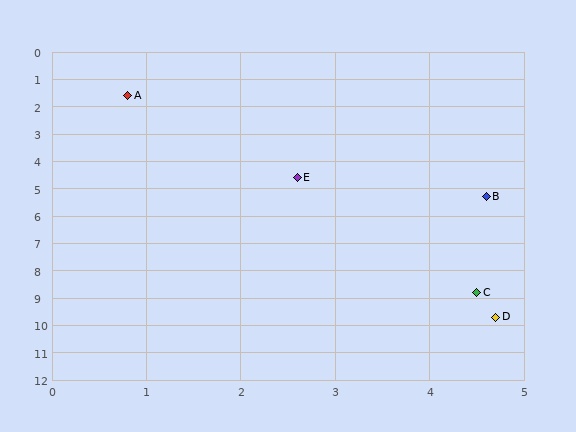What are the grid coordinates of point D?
Point D is at approximately (4.7, 9.7).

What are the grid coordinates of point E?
Point E is at approximately (2.6, 4.6).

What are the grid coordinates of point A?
Point A is at approximately (0.8, 1.6).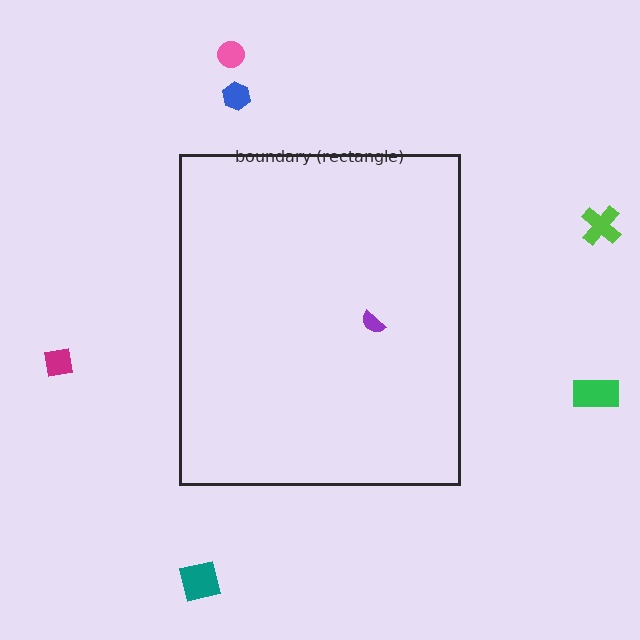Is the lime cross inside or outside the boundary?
Outside.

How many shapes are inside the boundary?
1 inside, 6 outside.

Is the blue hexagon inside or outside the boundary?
Outside.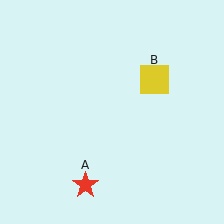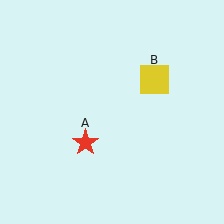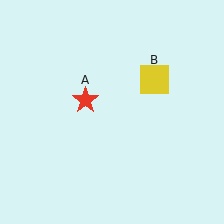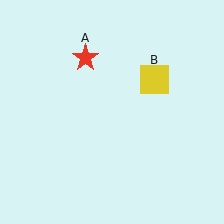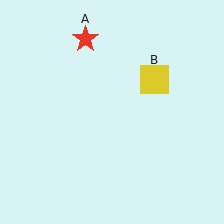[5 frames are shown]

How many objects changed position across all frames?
1 object changed position: red star (object A).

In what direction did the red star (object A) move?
The red star (object A) moved up.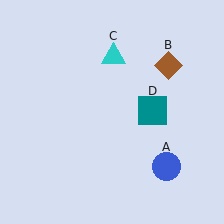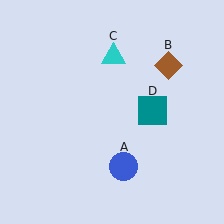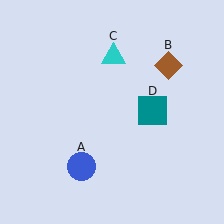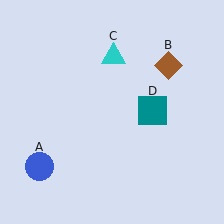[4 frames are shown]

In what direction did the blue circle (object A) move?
The blue circle (object A) moved left.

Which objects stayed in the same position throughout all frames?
Brown diamond (object B) and cyan triangle (object C) and teal square (object D) remained stationary.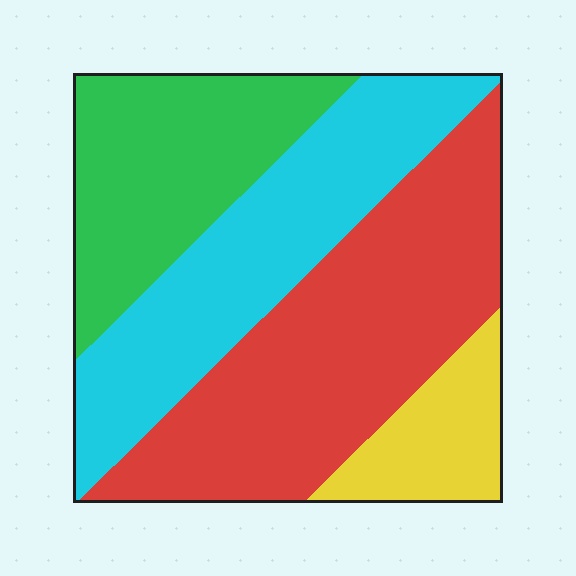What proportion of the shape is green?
Green covers about 25% of the shape.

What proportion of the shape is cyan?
Cyan covers 28% of the shape.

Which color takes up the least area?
Yellow, at roughly 10%.